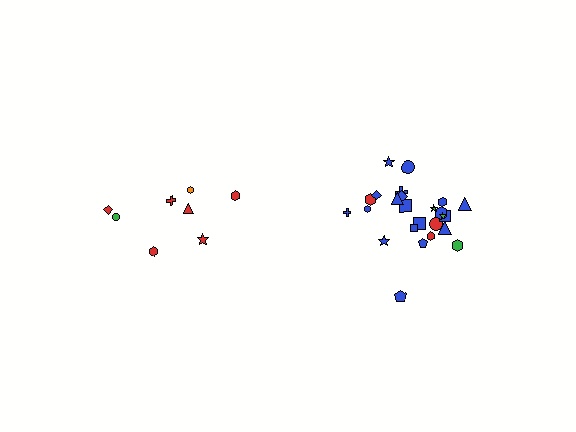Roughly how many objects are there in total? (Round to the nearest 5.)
Roughly 35 objects in total.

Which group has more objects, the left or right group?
The right group.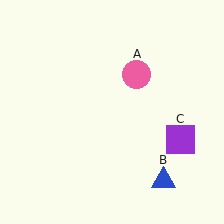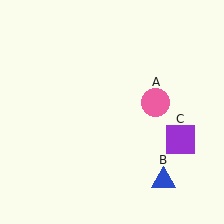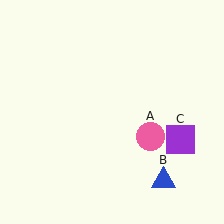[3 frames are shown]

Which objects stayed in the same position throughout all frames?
Blue triangle (object B) and purple square (object C) remained stationary.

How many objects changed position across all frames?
1 object changed position: pink circle (object A).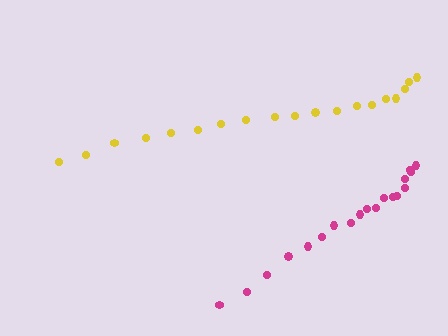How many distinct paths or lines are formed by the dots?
There are 2 distinct paths.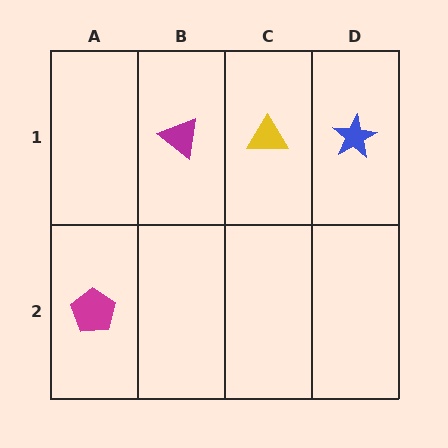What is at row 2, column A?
A magenta pentagon.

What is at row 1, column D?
A blue star.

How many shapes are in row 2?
1 shape.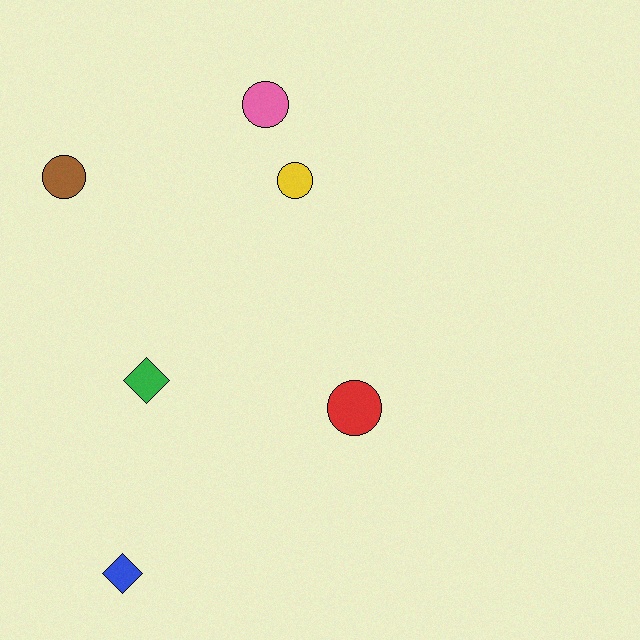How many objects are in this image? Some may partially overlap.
There are 6 objects.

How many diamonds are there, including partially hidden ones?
There are 2 diamonds.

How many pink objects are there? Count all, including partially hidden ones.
There is 1 pink object.